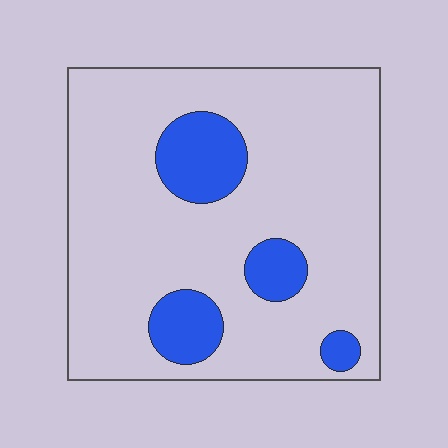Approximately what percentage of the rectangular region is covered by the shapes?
Approximately 15%.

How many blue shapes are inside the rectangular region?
4.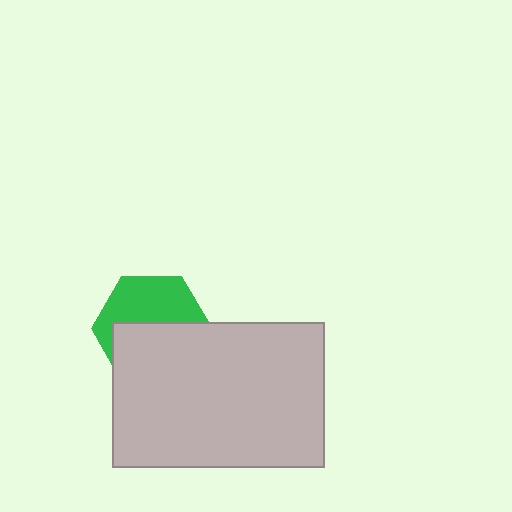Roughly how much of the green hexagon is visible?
About half of it is visible (roughly 46%).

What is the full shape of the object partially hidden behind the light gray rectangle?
The partially hidden object is a green hexagon.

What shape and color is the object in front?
The object in front is a light gray rectangle.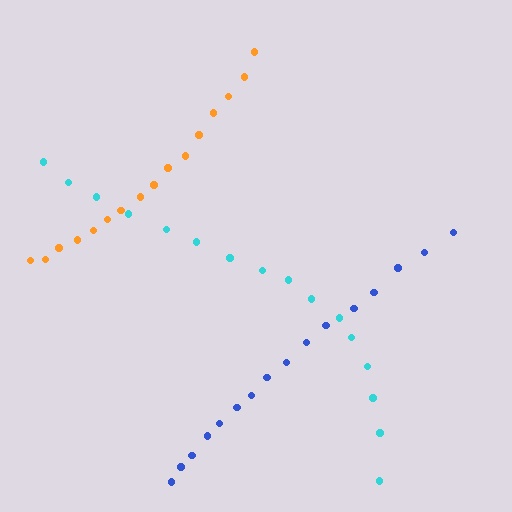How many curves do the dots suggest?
There are 3 distinct paths.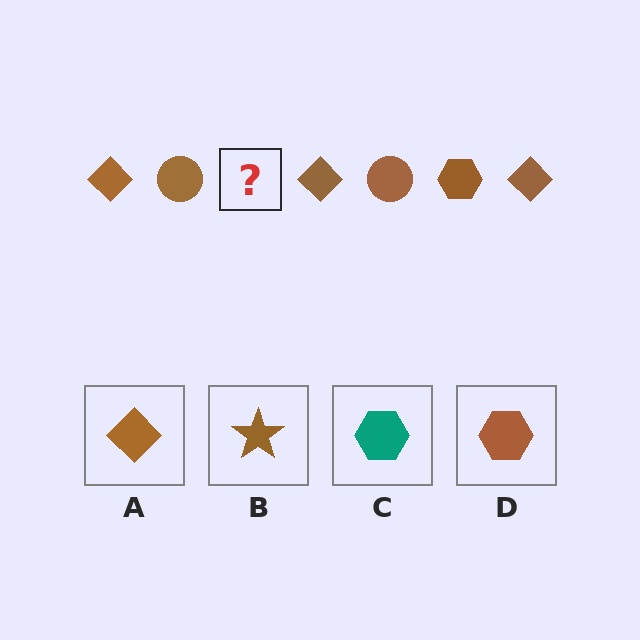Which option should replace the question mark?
Option D.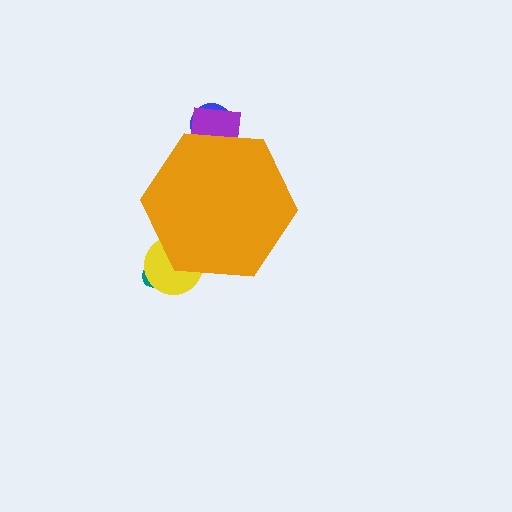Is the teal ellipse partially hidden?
Yes, the teal ellipse is partially hidden behind the orange hexagon.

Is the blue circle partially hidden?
Yes, the blue circle is partially hidden behind the orange hexagon.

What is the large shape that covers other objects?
An orange hexagon.